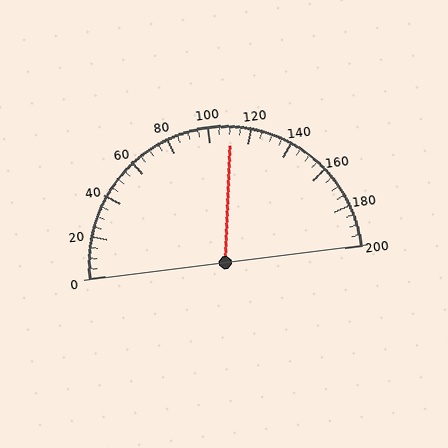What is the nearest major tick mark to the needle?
The nearest major tick mark is 120.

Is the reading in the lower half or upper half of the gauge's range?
The reading is in the upper half of the range (0 to 200).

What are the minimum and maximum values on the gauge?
The gauge ranges from 0 to 200.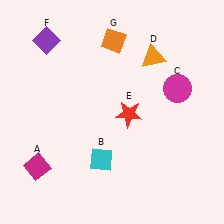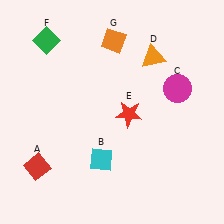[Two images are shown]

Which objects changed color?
A changed from magenta to red. F changed from purple to green.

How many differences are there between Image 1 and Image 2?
There are 2 differences between the two images.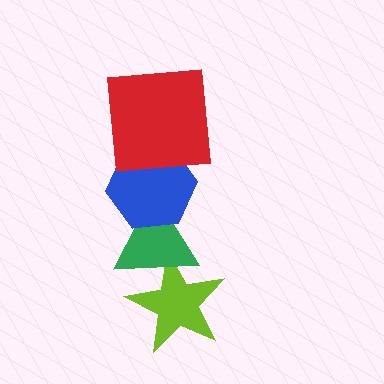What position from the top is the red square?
The red square is 1st from the top.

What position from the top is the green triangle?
The green triangle is 3rd from the top.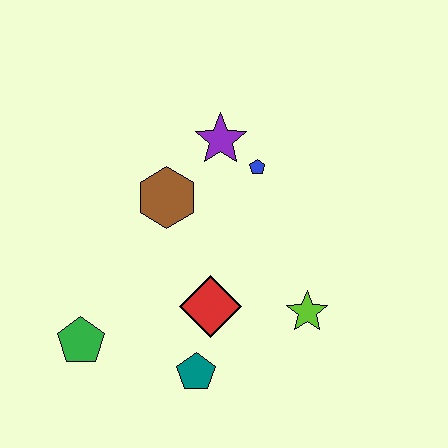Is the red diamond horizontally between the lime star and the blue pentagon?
No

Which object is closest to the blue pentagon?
The purple star is closest to the blue pentagon.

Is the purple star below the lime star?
No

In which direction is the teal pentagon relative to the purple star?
The teal pentagon is below the purple star.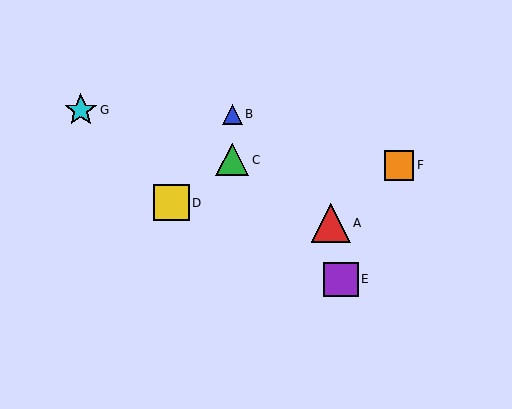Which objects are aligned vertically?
Objects B, C are aligned vertically.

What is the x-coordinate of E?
Object E is at x≈341.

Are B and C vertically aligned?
Yes, both are at x≈232.